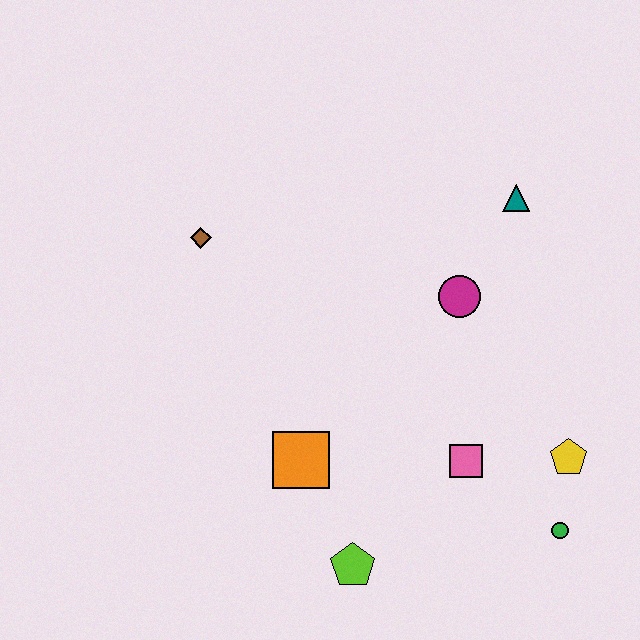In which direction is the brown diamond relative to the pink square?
The brown diamond is to the left of the pink square.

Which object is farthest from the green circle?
The brown diamond is farthest from the green circle.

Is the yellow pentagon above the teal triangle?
No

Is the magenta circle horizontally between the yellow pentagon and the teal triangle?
No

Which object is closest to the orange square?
The lime pentagon is closest to the orange square.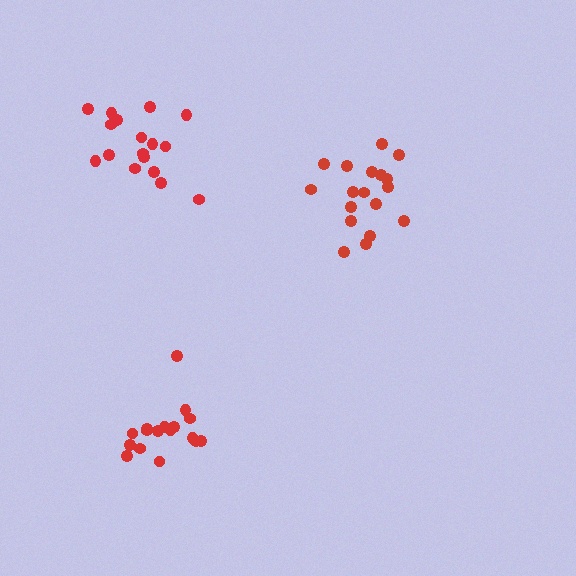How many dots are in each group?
Group 1: 18 dots, Group 2: 17 dots, Group 3: 17 dots (52 total).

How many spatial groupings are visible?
There are 3 spatial groupings.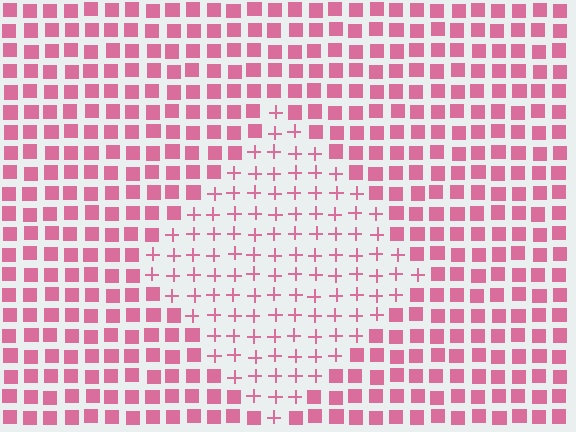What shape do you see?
I see a diamond.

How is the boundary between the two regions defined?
The boundary is defined by a change in element shape: plus signs inside vs. squares outside. All elements share the same color and spacing.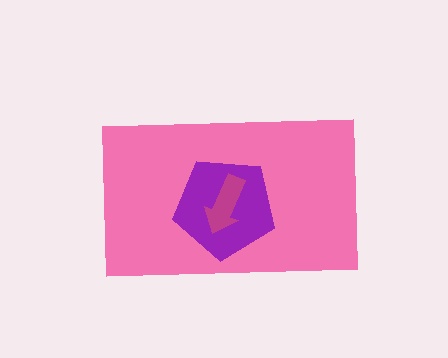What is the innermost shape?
The magenta arrow.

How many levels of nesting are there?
3.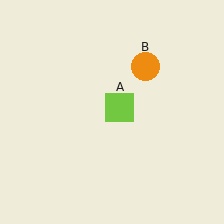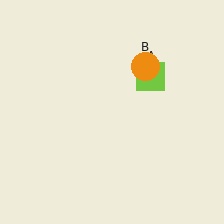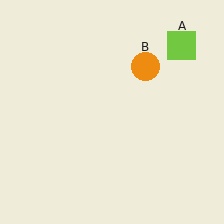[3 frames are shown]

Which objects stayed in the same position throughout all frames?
Orange circle (object B) remained stationary.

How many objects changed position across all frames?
1 object changed position: lime square (object A).